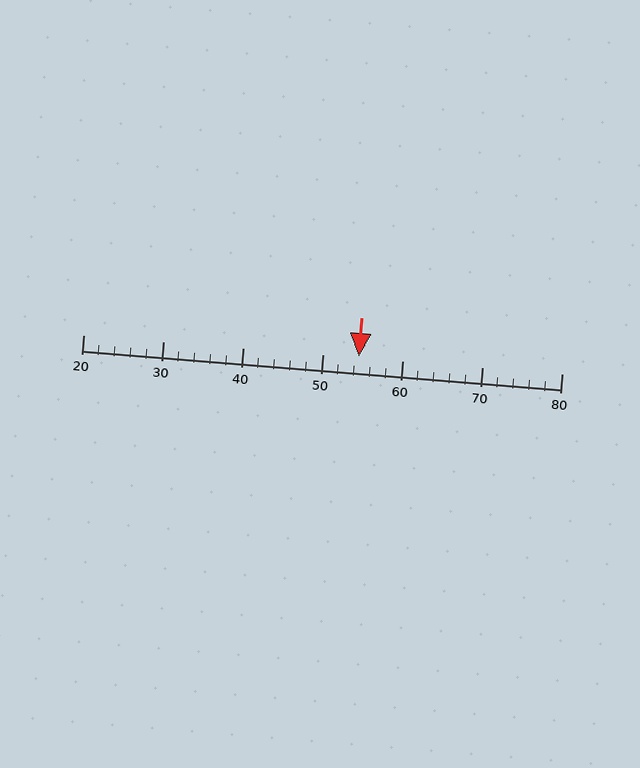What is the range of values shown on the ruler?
The ruler shows values from 20 to 80.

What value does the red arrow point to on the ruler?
The red arrow points to approximately 55.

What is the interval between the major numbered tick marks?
The major tick marks are spaced 10 units apart.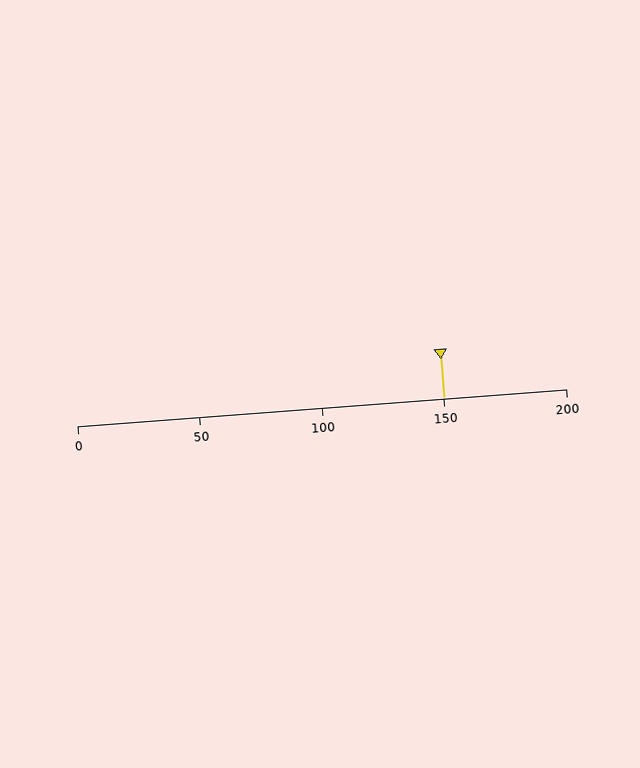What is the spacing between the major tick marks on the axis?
The major ticks are spaced 50 apart.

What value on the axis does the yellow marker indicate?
The marker indicates approximately 150.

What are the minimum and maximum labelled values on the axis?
The axis runs from 0 to 200.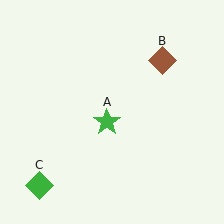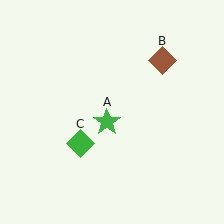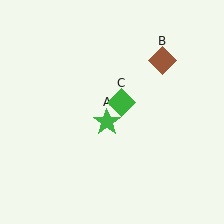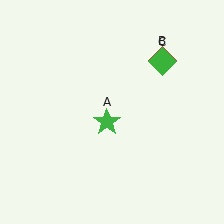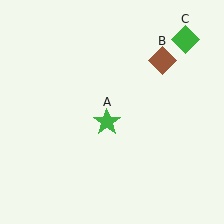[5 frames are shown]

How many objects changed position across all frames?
1 object changed position: green diamond (object C).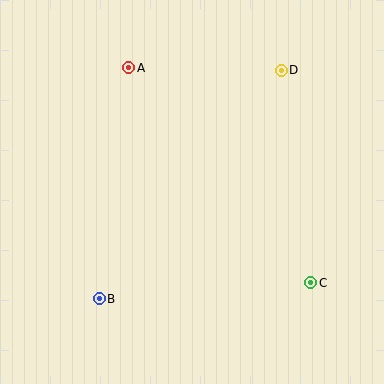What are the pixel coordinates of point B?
Point B is at (99, 299).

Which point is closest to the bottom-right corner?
Point C is closest to the bottom-right corner.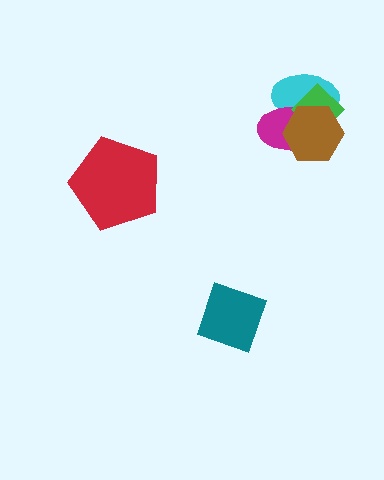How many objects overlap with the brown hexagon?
3 objects overlap with the brown hexagon.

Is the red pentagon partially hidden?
No, no other shape covers it.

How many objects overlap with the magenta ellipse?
3 objects overlap with the magenta ellipse.